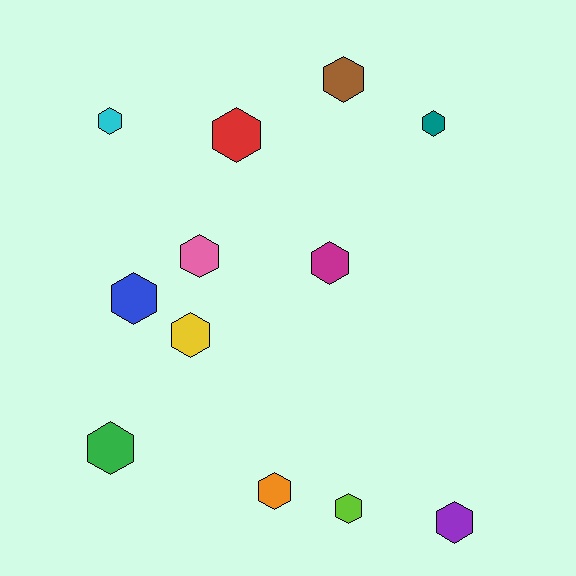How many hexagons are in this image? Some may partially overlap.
There are 12 hexagons.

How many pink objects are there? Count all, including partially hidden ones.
There is 1 pink object.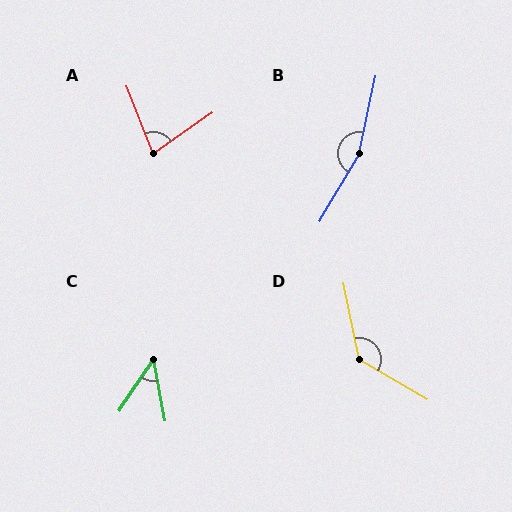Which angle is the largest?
B, at approximately 161 degrees.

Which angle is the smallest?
C, at approximately 45 degrees.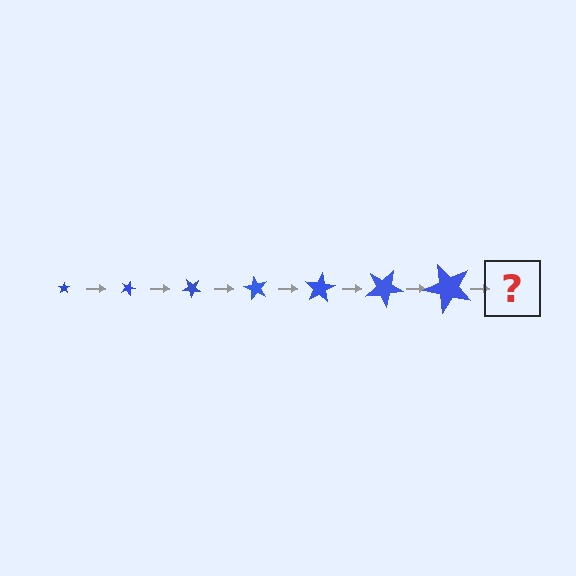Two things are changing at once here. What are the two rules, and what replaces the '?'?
The two rules are that the star grows larger each step and it rotates 20 degrees each step. The '?' should be a star, larger than the previous one and rotated 140 degrees from the start.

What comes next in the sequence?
The next element should be a star, larger than the previous one and rotated 140 degrees from the start.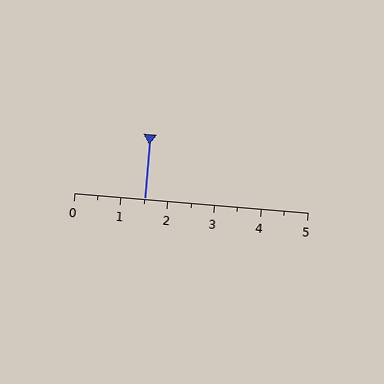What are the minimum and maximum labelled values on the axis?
The axis runs from 0 to 5.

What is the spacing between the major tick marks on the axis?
The major ticks are spaced 1 apart.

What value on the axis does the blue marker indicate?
The marker indicates approximately 1.5.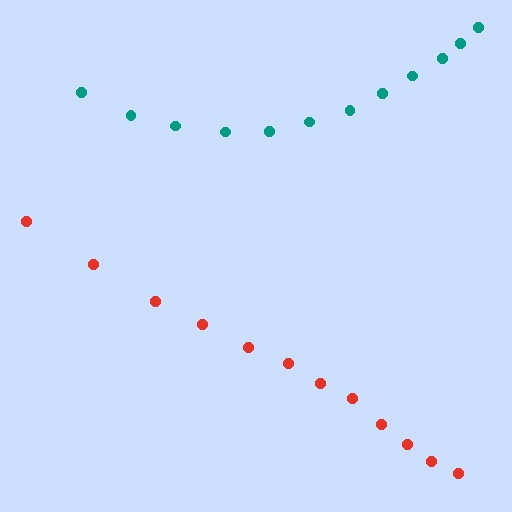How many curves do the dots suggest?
There are 2 distinct paths.